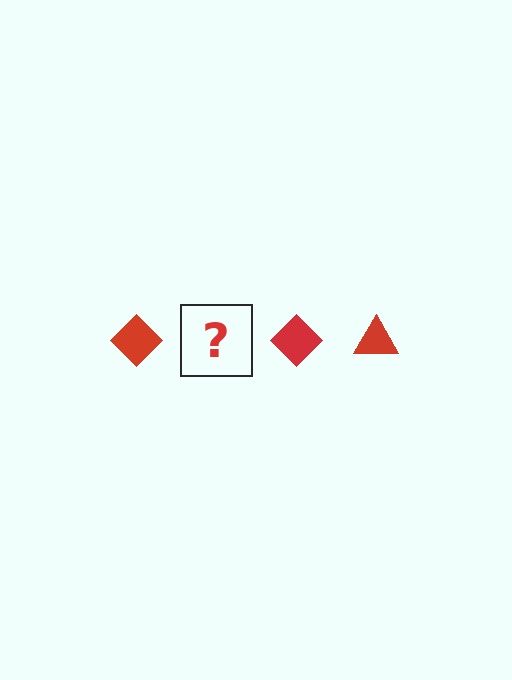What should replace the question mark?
The question mark should be replaced with a red triangle.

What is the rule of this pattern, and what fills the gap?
The rule is that the pattern cycles through diamond, triangle shapes in red. The gap should be filled with a red triangle.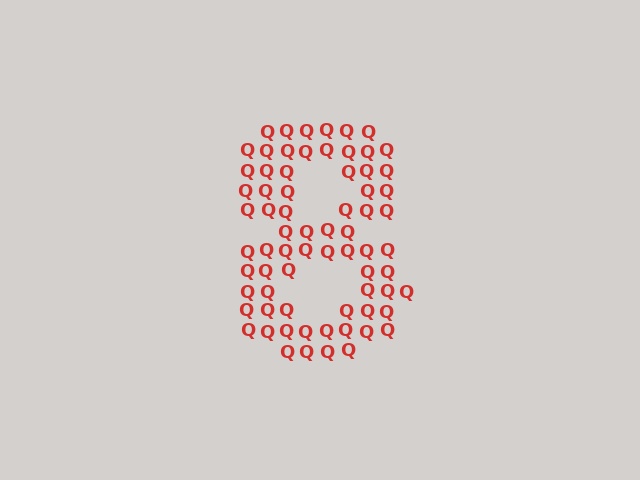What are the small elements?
The small elements are letter Q's.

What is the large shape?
The large shape is the digit 8.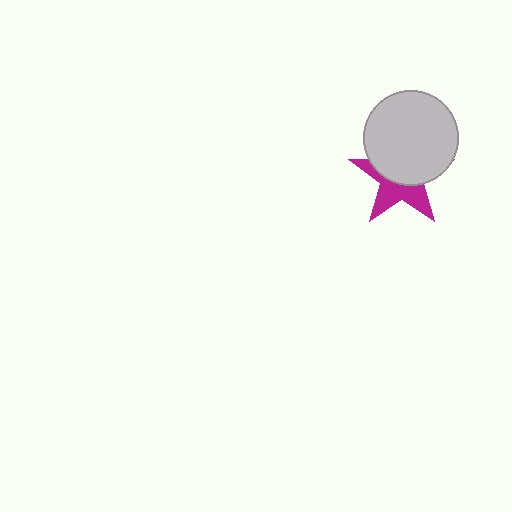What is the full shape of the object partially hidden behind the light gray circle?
The partially hidden object is a magenta star.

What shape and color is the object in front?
The object in front is a light gray circle.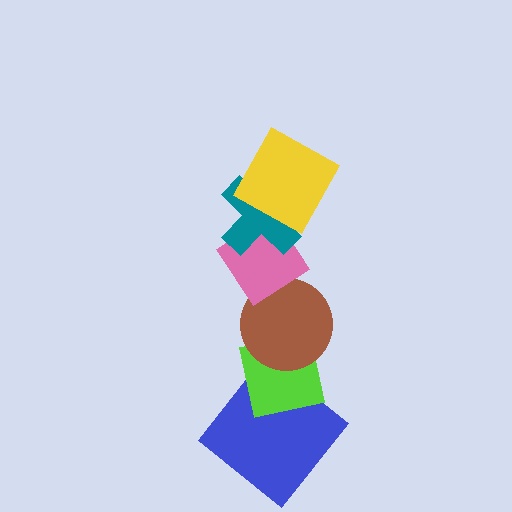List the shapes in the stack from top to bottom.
From top to bottom: the yellow square, the teal cross, the pink diamond, the brown circle, the lime square, the blue diamond.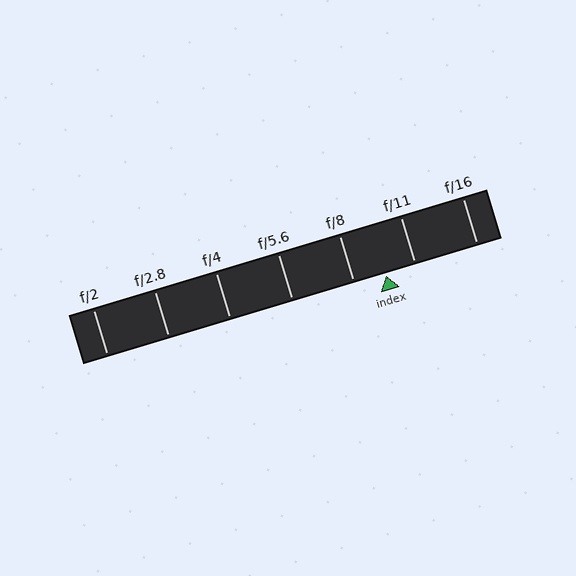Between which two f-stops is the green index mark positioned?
The index mark is between f/8 and f/11.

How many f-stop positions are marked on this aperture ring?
There are 7 f-stop positions marked.